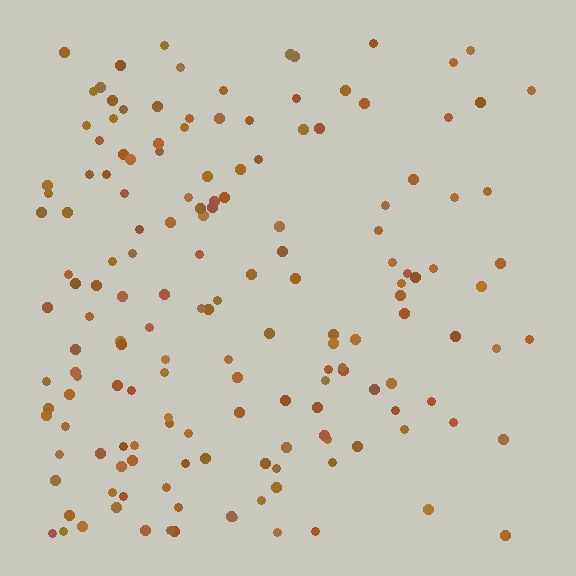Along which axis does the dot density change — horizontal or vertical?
Horizontal.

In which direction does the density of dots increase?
From right to left, with the left side densest.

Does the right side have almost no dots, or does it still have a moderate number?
Still a moderate number, just noticeably fewer than the left.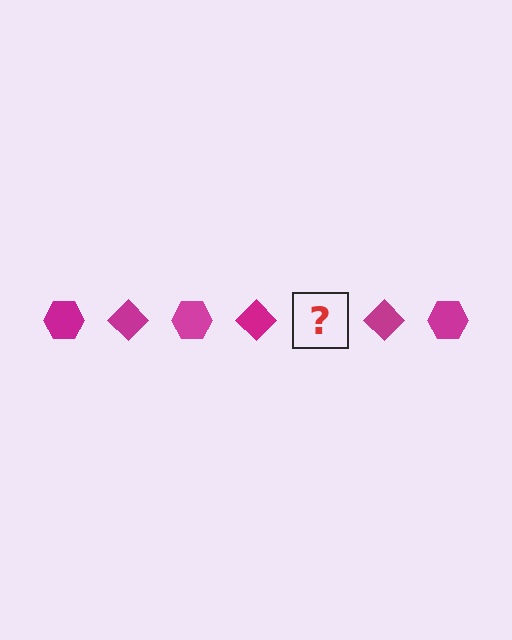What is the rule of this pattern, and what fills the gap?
The rule is that the pattern cycles through hexagon, diamond shapes in magenta. The gap should be filled with a magenta hexagon.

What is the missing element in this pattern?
The missing element is a magenta hexagon.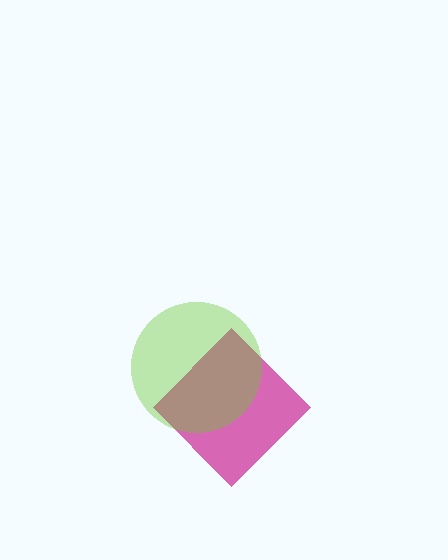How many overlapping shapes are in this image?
There are 2 overlapping shapes in the image.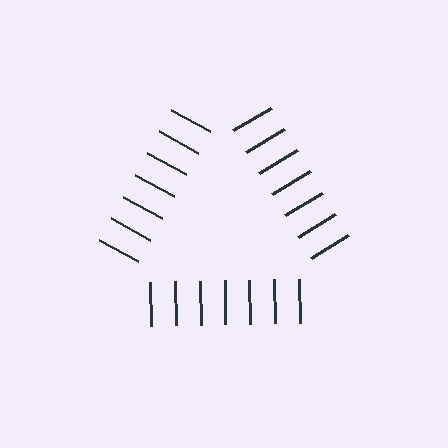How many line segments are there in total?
21 — 7 along each of the 3 edges.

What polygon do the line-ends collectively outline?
An illusory triangle — the line segments terminate on its edges but no continuous stroke is drawn.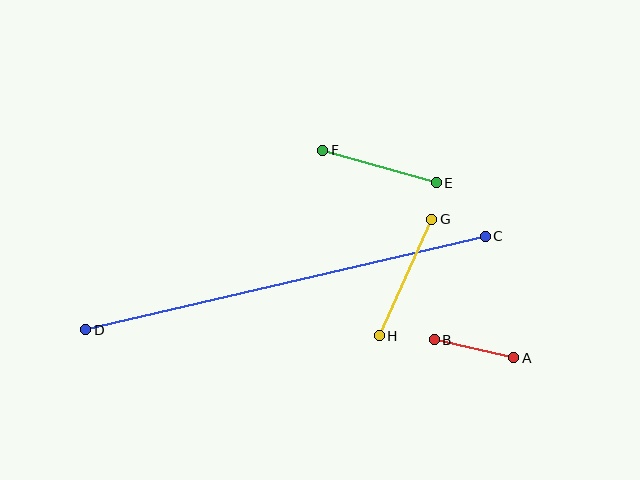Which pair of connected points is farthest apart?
Points C and D are farthest apart.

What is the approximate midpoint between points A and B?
The midpoint is at approximately (474, 349) pixels.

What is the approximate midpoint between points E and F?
The midpoint is at approximately (380, 166) pixels.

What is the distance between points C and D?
The distance is approximately 410 pixels.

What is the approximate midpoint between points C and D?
The midpoint is at approximately (286, 283) pixels.